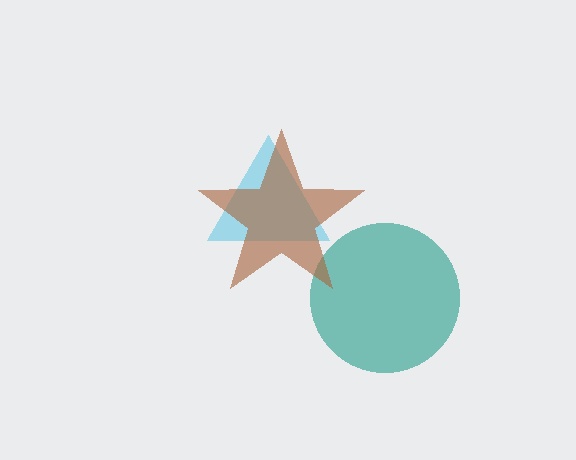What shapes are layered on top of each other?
The layered shapes are: a teal circle, a cyan triangle, a brown star.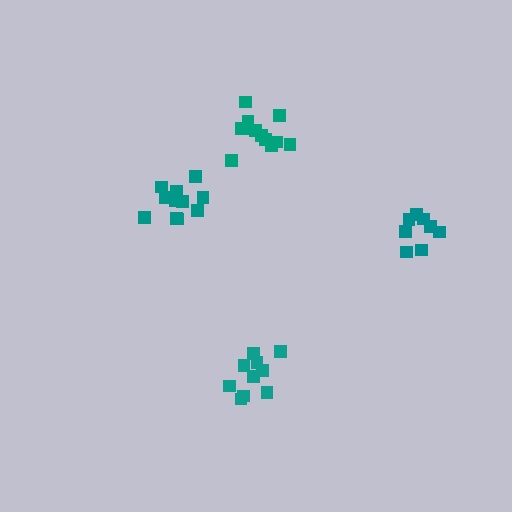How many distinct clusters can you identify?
There are 4 distinct clusters.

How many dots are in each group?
Group 1: 10 dots, Group 2: 11 dots, Group 3: 8 dots, Group 4: 12 dots (41 total).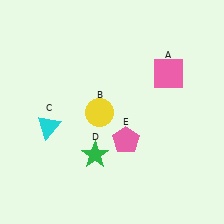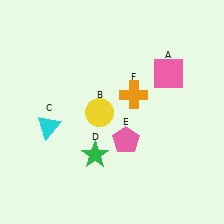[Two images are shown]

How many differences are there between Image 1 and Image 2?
There is 1 difference between the two images.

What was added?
An orange cross (F) was added in Image 2.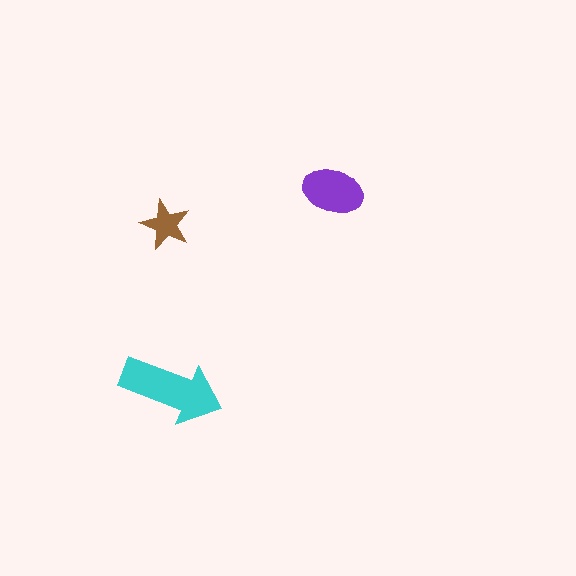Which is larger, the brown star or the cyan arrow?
The cyan arrow.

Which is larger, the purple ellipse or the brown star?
The purple ellipse.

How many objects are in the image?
There are 3 objects in the image.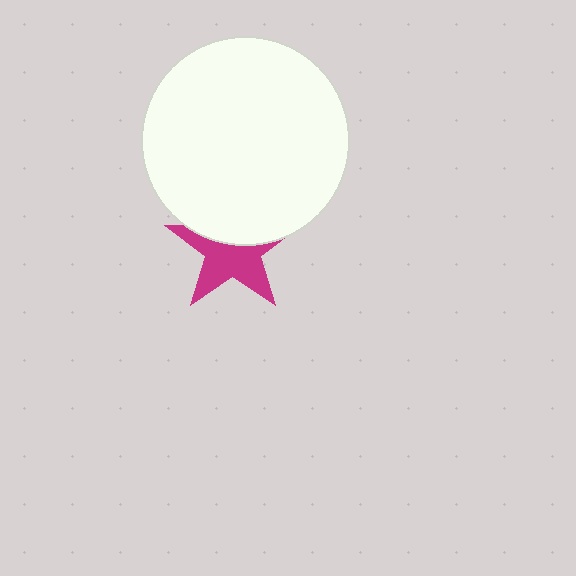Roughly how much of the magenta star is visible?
About half of it is visible (roughly 58%).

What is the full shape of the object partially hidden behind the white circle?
The partially hidden object is a magenta star.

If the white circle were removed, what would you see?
You would see the complete magenta star.